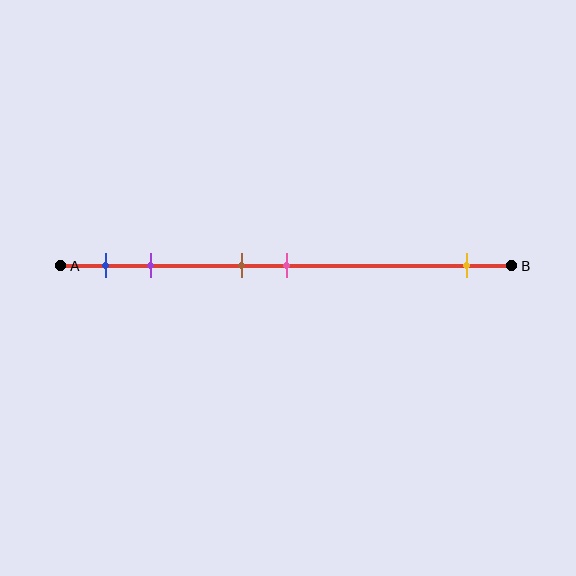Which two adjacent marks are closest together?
The brown and pink marks are the closest adjacent pair.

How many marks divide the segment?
There are 5 marks dividing the segment.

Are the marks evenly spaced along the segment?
No, the marks are not evenly spaced.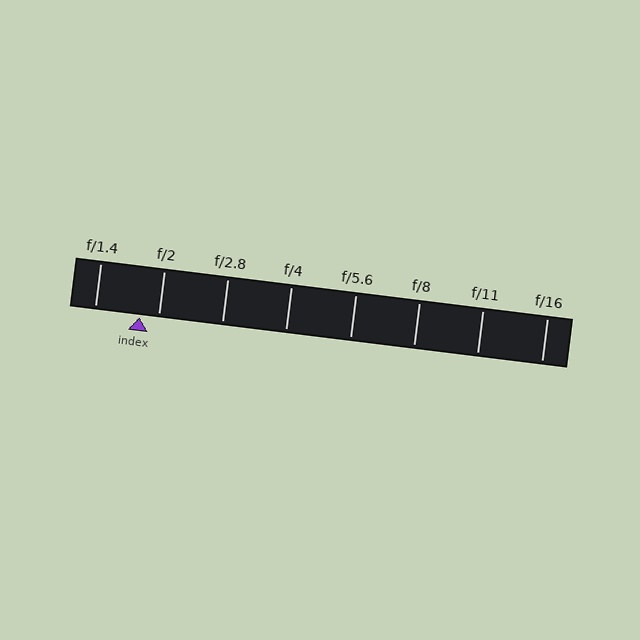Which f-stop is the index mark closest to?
The index mark is closest to f/2.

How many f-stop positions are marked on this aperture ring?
There are 8 f-stop positions marked.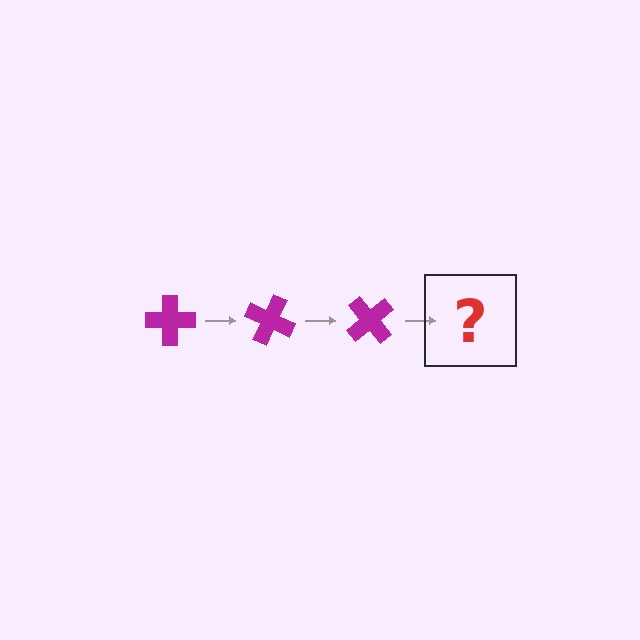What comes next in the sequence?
The next element should be a magenta cross rotated 75 degrees.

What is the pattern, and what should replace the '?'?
The pattern is that the cross rotates 25 degrees each step. The '?' should be a magenta cross rotated 75 degrees.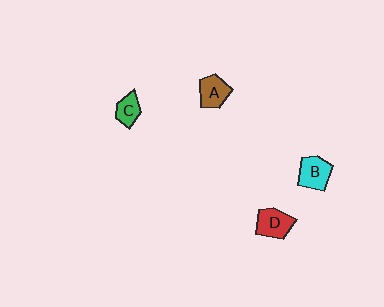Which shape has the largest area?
Shape B (cyan).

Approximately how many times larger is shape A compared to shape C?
Approximately 1.3 times.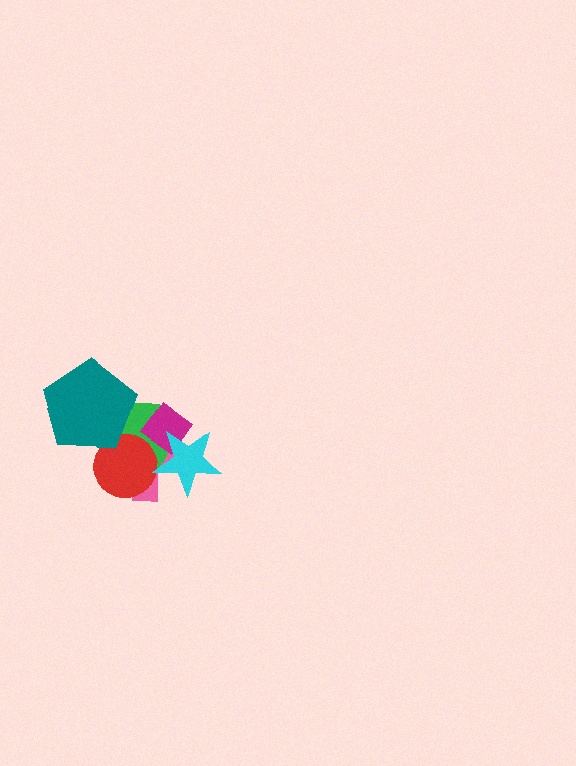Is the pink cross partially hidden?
Yes, it is partially covered by another shape.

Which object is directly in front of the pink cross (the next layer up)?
The green hexagon is directly in front of the pink cross.